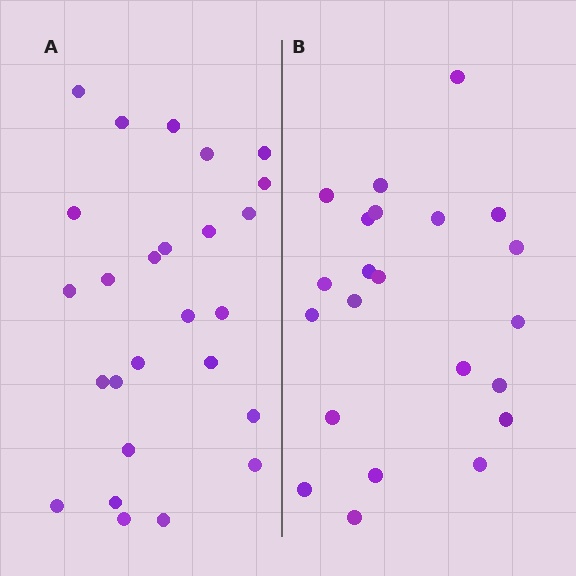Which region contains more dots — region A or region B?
Region A (the left region) has more dots.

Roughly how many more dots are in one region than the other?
Region A has about 4 more dots than region B.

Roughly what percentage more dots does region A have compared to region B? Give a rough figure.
About 20% more.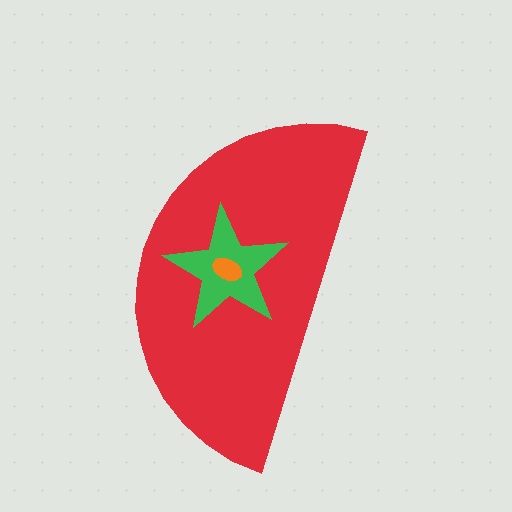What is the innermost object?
The orange ellipse.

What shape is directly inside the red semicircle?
The green star.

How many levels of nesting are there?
3.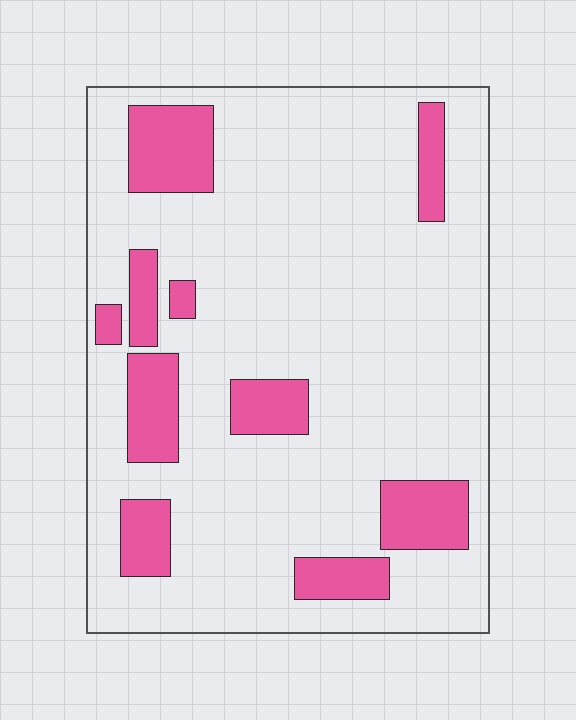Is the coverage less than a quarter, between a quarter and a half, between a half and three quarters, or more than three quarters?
Less than a quarter.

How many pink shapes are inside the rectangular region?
10.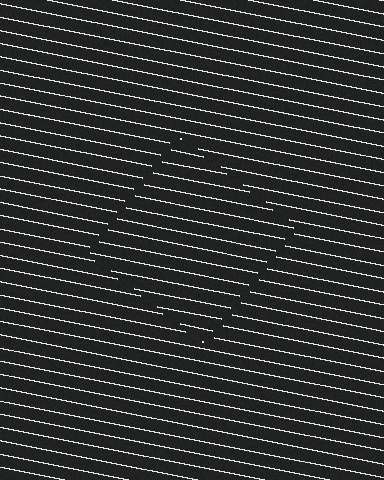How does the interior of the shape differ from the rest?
The interior of the shape contains the same grating, shifted by half a period — the contour is defined by the phase discontinuity where line-ends from the inner and outer gratings abut.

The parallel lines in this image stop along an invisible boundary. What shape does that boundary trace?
An illusory square. The interior of the shape contains the same grating, shifted by half a period — the contour is defined by the phase discontinuity where line-ends from the inner and outer gratings abut.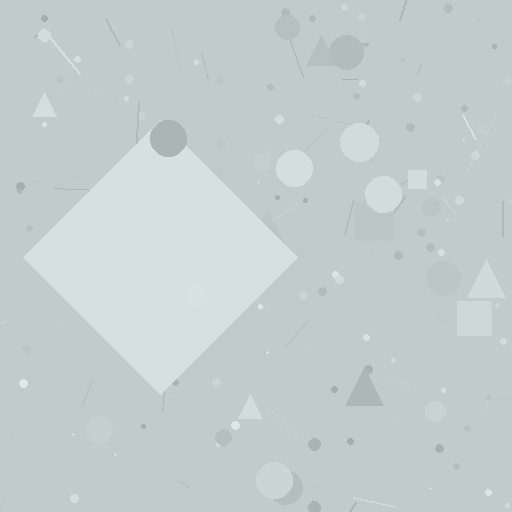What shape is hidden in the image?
A diamond is hidden in the image.